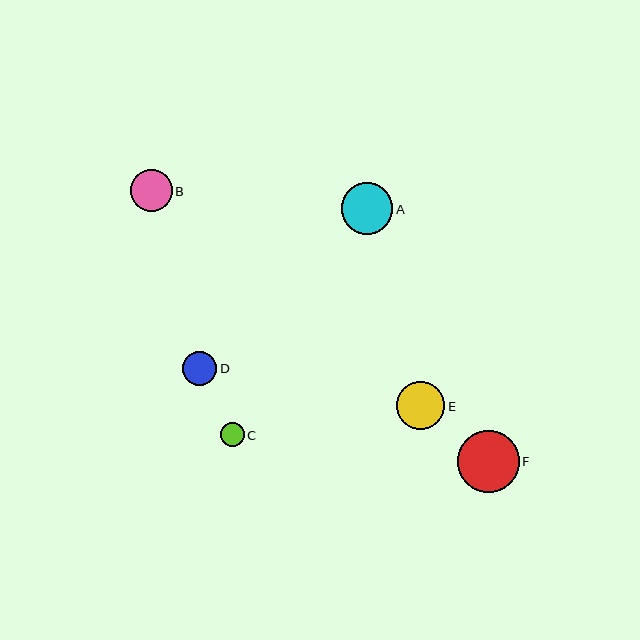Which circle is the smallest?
Circle C is the smallest with a size of approximately 24 pixels.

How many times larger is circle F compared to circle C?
Circle F is approximately 2.6 times the size of circle C.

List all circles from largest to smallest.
From largest to smallest: F, A, E, B, D, C.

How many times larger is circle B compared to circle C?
Circle B is approximately 1.7 times the size of circle C.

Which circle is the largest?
Circle F is the largest with a size of approximately 62 pixels.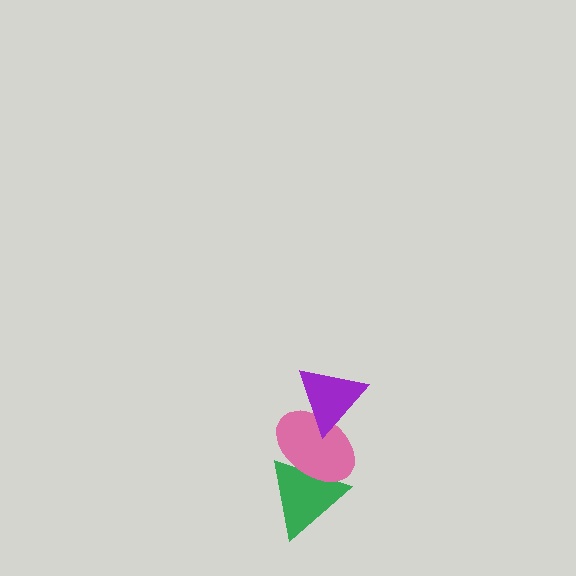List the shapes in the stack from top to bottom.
From top to bottom: the purple triangle, the pink ellipse, the green triangle.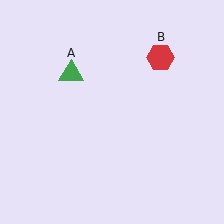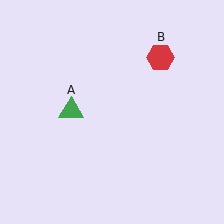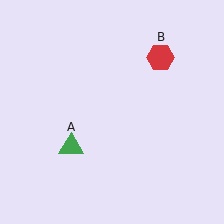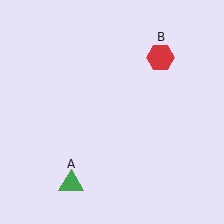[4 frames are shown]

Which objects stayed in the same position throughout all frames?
Red hexagon (object B) remained stationary.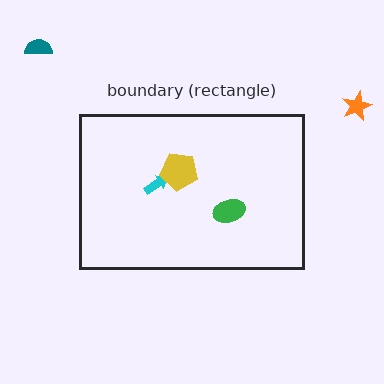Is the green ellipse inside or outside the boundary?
Inside.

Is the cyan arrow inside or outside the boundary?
Inside.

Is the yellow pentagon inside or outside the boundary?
Inside.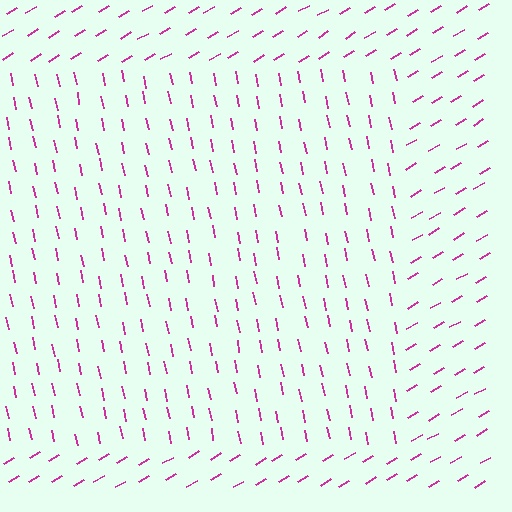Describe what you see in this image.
The image is filled with small magenta line segments. A rectangle region in the image has lines oriented differently from the surrounding lines, creating a visible texture boundary.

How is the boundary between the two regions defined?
The boundary is defined purely by a change in line orientation (approximately 71 degrees difference). All lines are the same color and thickness.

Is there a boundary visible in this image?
Yes, there is a texture boundary formed by a change in line orientation.